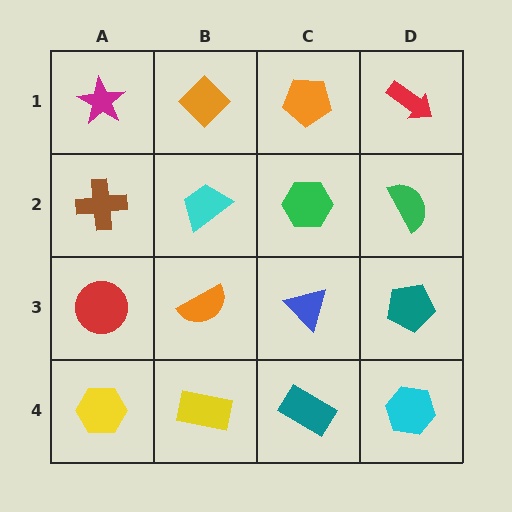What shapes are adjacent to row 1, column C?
A green hexagon (row 2, column C), an orange diamond (row 1, column B), a red arrow (row 1, column D).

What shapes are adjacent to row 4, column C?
A blue triangle (row 3, column C), a yellow rectangle (row 4, column B), a cyan hexagon (row 4, column D).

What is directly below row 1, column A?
A brown cross.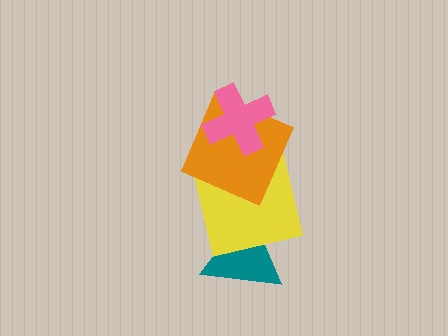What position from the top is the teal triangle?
The teal triangle is 4th from the top.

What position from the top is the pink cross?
The pink cross is 1st from the top.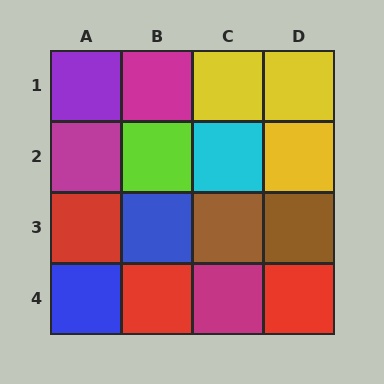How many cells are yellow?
3 cells are yellow.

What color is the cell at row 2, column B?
Lime.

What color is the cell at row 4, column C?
Magenta.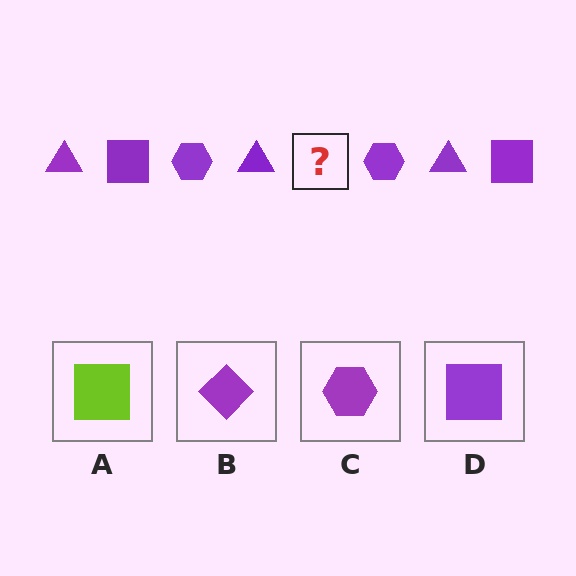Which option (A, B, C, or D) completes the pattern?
D.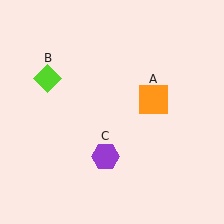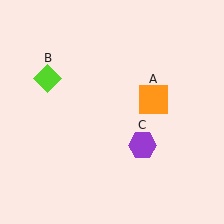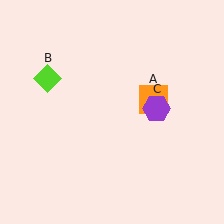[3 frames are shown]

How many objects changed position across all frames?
1 object changed position: purple hexagon (object C).